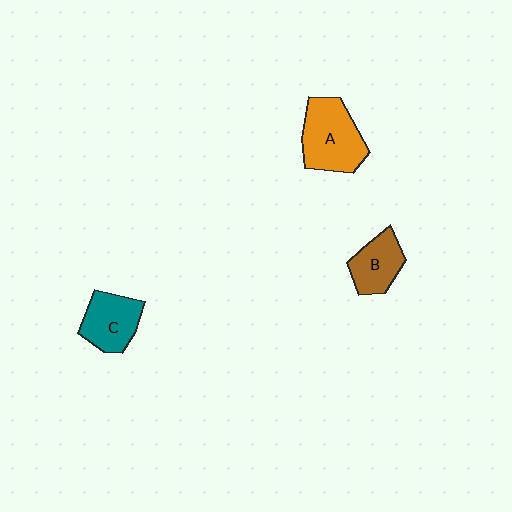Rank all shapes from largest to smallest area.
From largest to smallest: A (orange), C (teal), B (brown).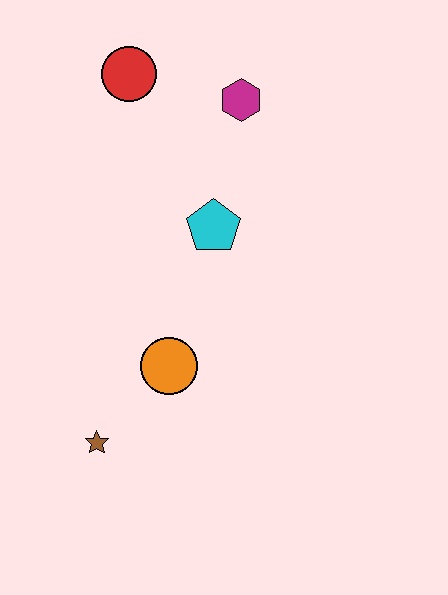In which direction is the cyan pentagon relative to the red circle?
The cyan pentagon is below the red circle.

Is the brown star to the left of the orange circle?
Yes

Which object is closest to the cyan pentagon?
The magenta hexagon is closest to the cyan pentagon.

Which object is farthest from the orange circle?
The red circle is farthest from the orange circle.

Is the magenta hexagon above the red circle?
No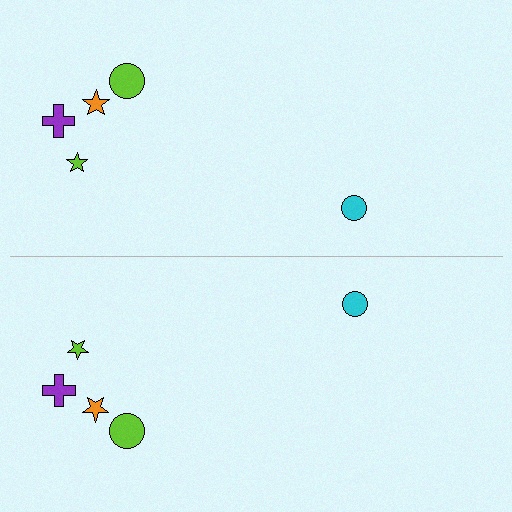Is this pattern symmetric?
Yes, this pattern has bilateral (reflection) symmetry.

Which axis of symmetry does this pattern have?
The pattern has a horizontal axis of symmetry running through the center of the image.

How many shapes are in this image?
There are 10 shapes in this image.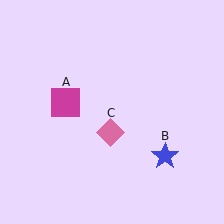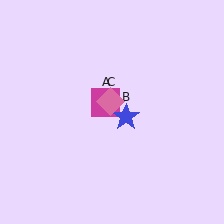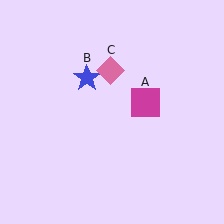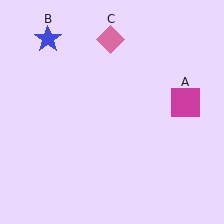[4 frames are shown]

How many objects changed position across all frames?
3 objects changed position: magenta square (object A), blue star (object B), pink diamond (object C).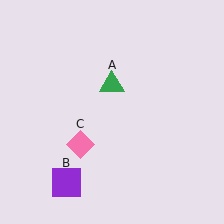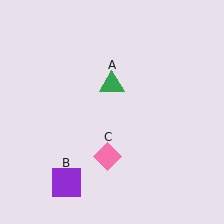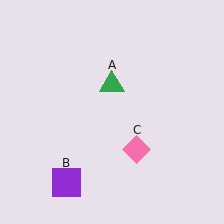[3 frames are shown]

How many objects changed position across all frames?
1 object changed position: pink diamond (object C).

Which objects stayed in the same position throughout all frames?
Green triangle (object A) and purple square (object B) remained stationary.